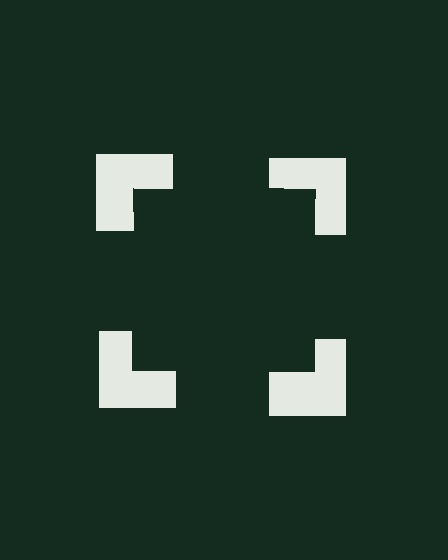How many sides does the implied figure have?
4 sides.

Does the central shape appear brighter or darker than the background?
It typically appears slightly darker than the background, even though no actual brightness change is drawn.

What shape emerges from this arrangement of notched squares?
An illusory square — its edges are inferred from the aligned wedge cuts in the notched squares, not physically drawn.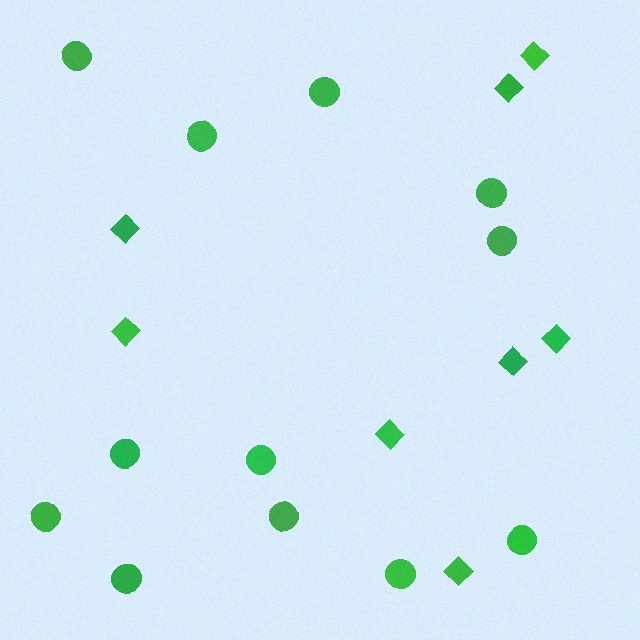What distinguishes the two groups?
There are 2 groups: one group of diamonds (8) and one group of circles (12).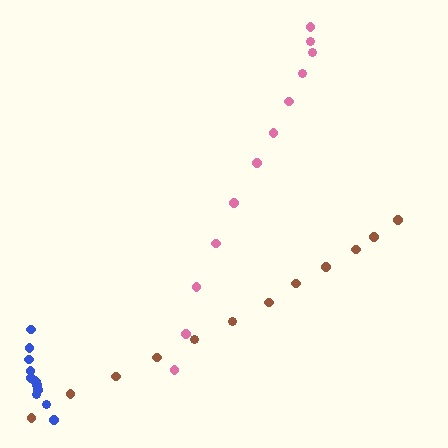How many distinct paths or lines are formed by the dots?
There are 3 distinct paths.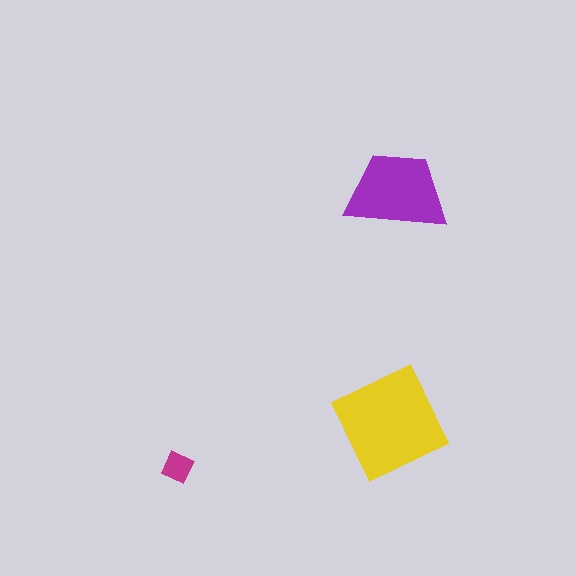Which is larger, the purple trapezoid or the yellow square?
The yellow square.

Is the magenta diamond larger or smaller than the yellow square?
Smaller.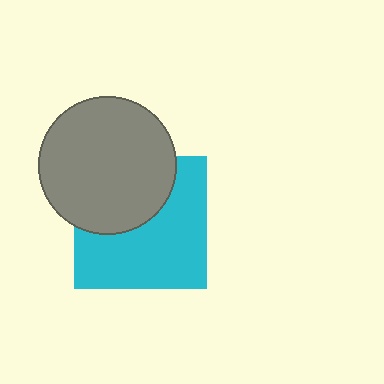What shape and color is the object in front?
The object in front is a gray circle.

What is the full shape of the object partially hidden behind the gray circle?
The partially hidden object is a cyan square.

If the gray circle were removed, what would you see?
You would see the complete cyan square.